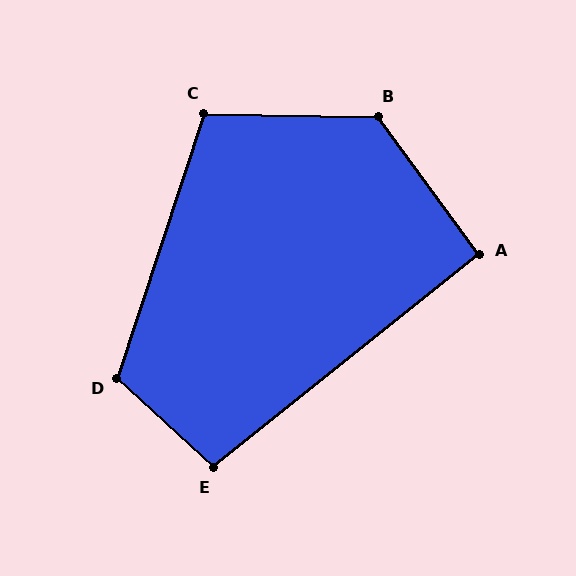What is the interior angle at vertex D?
Approximately 114 degrees (obtuse).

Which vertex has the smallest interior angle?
A, at approximately 93 degrees.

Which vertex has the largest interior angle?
B, at approximately 127 degrees.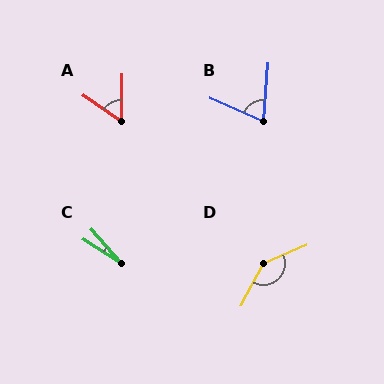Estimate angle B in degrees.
Approximately 70 degrees.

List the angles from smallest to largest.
C (16°), A (56°), B (70°), D (141°).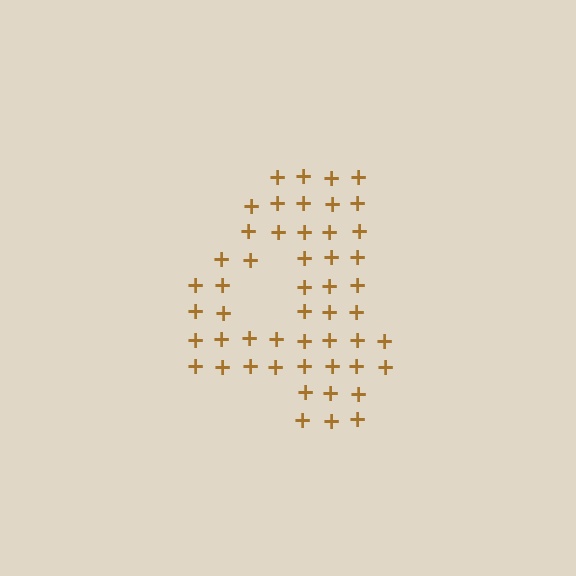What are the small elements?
The small elements are plus signs.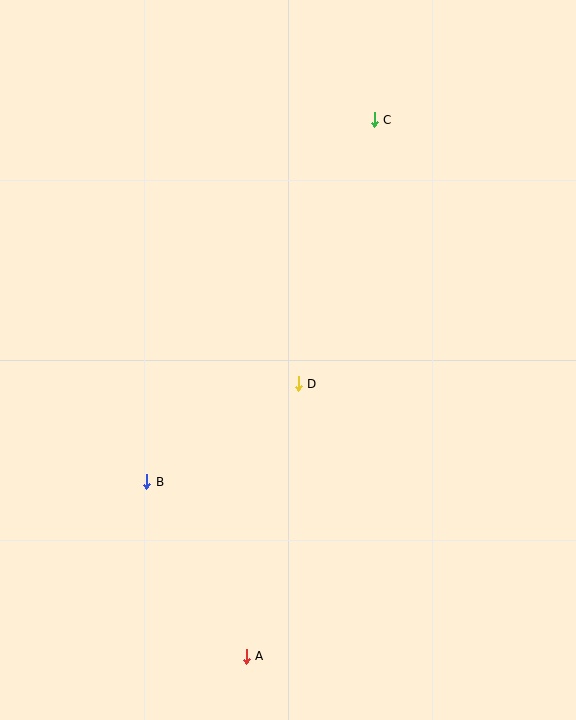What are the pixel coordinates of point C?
Point C is at (374, 120).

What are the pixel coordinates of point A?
Point A is at (246, 656).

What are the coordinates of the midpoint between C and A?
The midpoint between C and A is at (310, 388).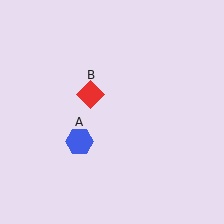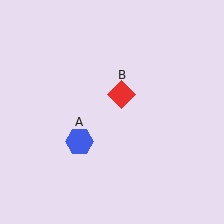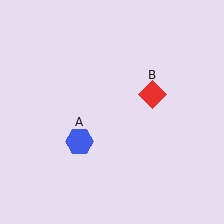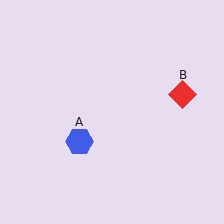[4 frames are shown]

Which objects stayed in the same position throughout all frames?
Blue hexagon (object A) remained stationary.